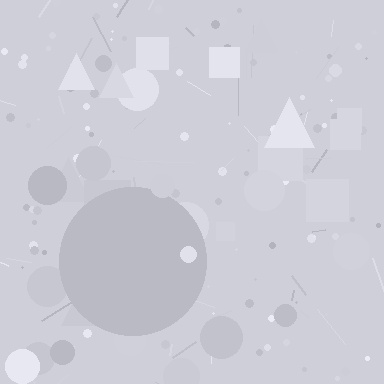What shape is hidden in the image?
A circle is hidden in the image.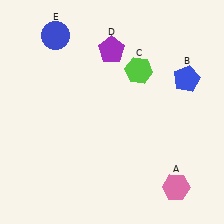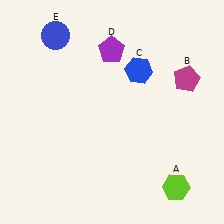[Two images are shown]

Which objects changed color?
A changed from pink to lime. B changed from blue to magenta. C changed from lime to blue.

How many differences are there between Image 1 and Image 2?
There are 3 differences between the two images.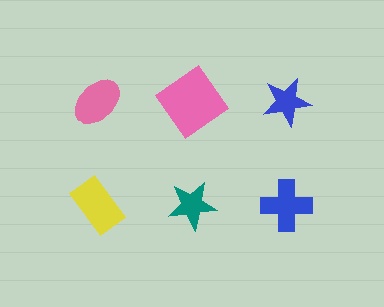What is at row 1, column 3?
A blue star.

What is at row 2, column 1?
A yellow rectangle.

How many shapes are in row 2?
3 shapes.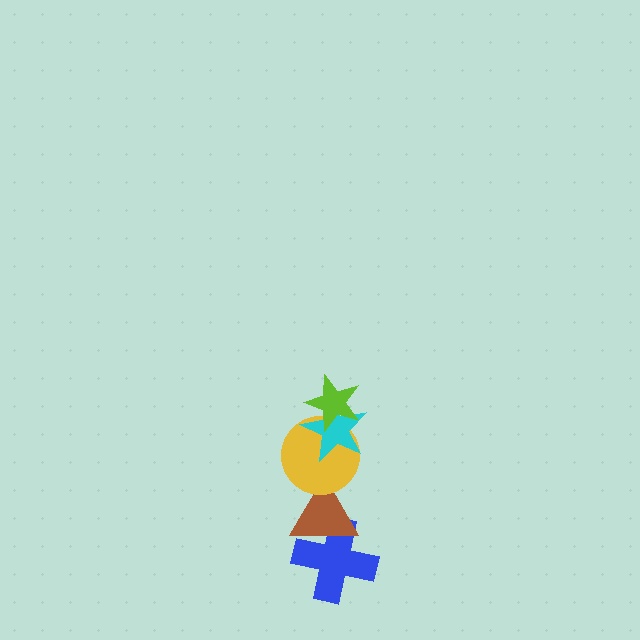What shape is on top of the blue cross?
The brown triangle is on top of the blue cross.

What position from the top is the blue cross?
The blue cross is 5th from the top.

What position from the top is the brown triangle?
The brown triangle is 4th from the top.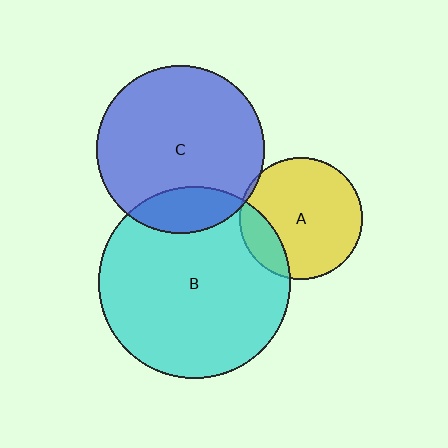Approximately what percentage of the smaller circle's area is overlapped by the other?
Approximately 15%.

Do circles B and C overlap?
Yes.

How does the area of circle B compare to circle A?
Approximately 2.5 times.